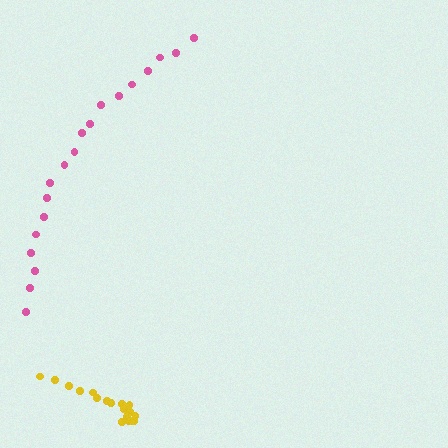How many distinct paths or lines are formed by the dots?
There are 2 distinct paths.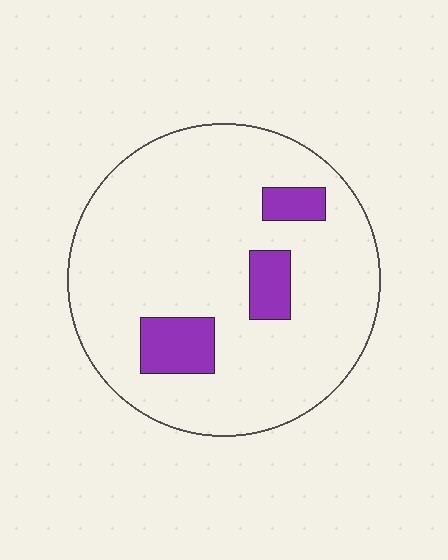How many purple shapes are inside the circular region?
3.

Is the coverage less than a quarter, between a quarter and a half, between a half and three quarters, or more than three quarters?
Less than a quarter.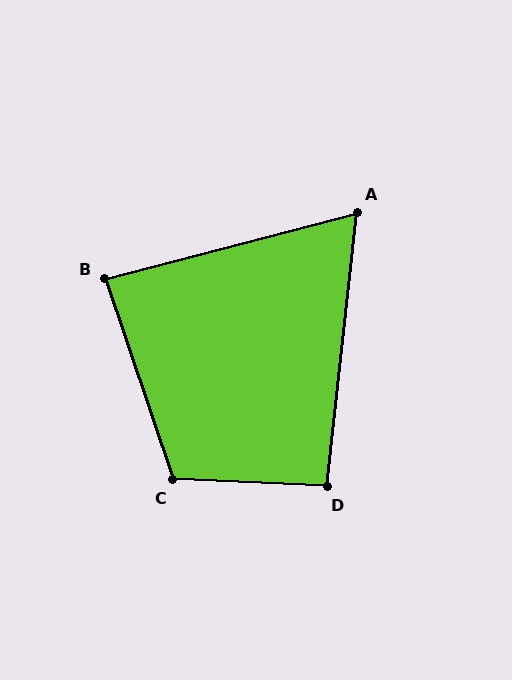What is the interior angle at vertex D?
Approximately 94 degrees (approximately right).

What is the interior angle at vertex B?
Approximately 86 degrees (approximately right).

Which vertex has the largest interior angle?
C, at approximately 111 degrees.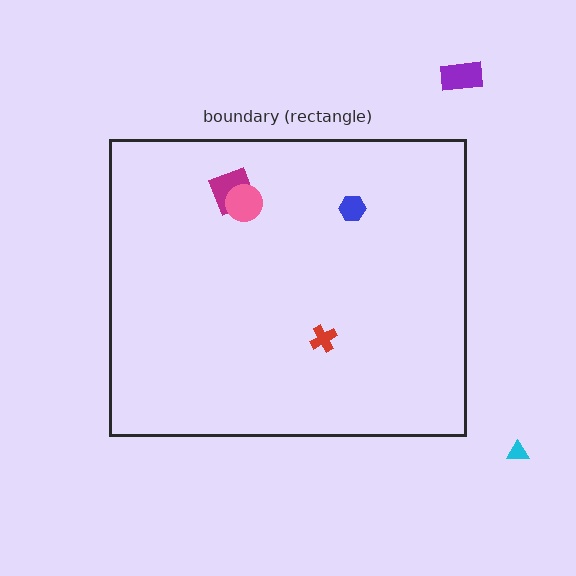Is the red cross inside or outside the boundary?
Inside.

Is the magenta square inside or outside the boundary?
Inside.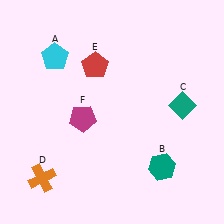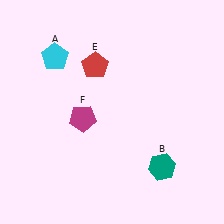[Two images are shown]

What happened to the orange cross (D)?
The orange cross (D) was removed in Image 2. It was in the bottom-left area of Image 1.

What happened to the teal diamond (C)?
The teal diamond (C) was removed in Image 2. It was in the top-right area of Image 1.